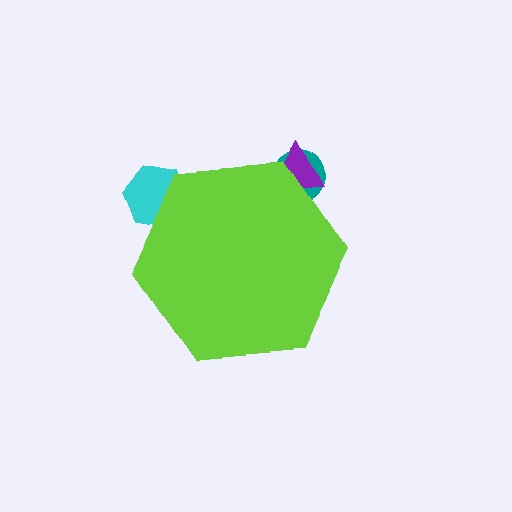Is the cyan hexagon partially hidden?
Yes, the cyan hexagon is partially hidden behind the lime hexagon.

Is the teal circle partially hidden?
Yes, the teal circle is partially hidden behind the lime hexagon.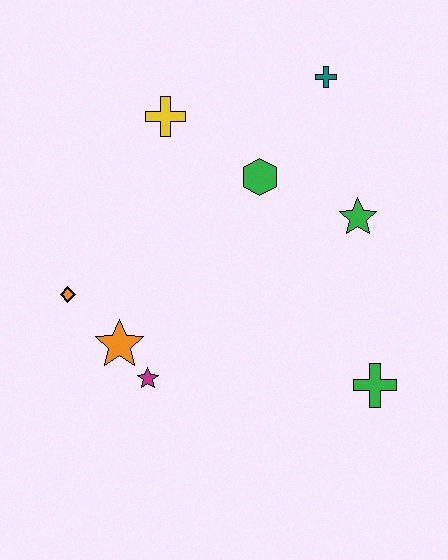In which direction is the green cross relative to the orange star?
The green cross is to the right of the orange star.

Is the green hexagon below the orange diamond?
No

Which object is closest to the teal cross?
The green hexagon is closest to the teal cross.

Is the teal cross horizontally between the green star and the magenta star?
Yes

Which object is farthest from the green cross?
The yellow cross is farthest from the green cross.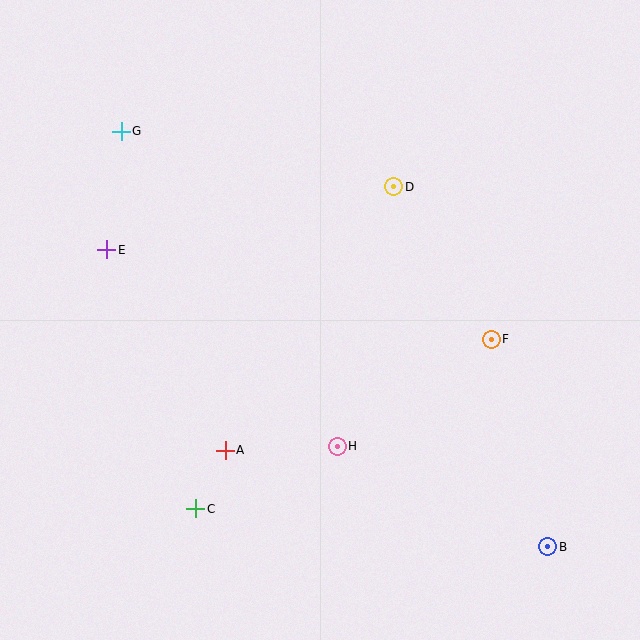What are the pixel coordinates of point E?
Point E is at (107, 250).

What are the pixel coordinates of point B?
Point B is at (548, 547).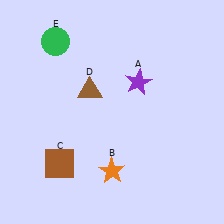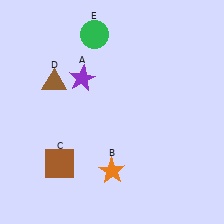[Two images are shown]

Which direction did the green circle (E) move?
The green circle (E) moved right.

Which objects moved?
The objects that moved are: the purple star (A), the brown triangle (D), the green circle (E).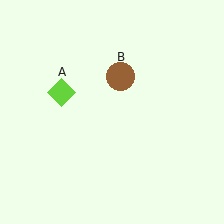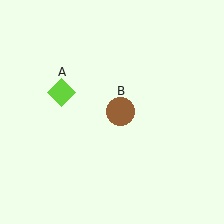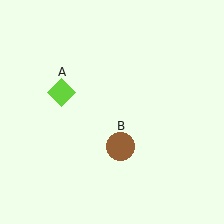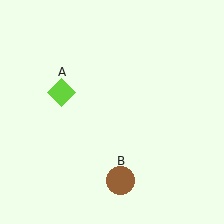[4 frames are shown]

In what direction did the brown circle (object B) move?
The brown circle (object B) moved down.